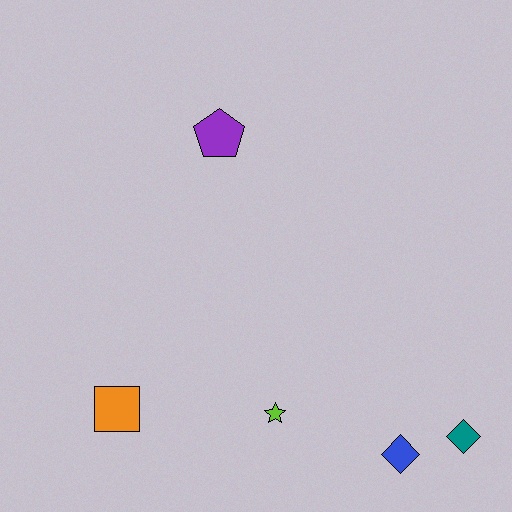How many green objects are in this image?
There are no green objects.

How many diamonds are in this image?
There are 2 diamonds.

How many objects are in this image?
There are 5 objects.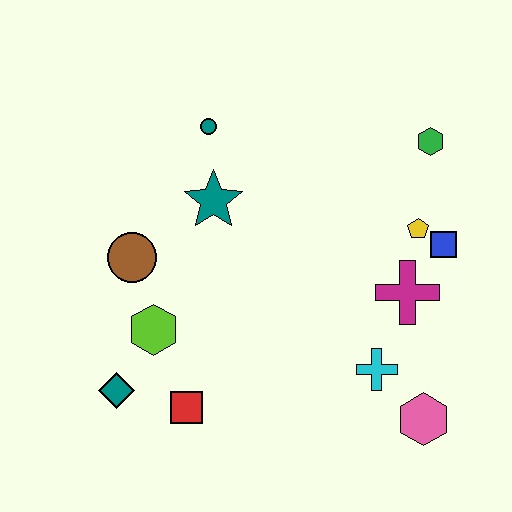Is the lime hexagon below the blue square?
Yes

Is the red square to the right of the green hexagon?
No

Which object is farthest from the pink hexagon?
The teal circle is farthest from the pink hexagon.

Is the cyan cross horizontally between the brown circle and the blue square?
Yes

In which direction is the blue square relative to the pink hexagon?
The blue square is above the pink hexagon.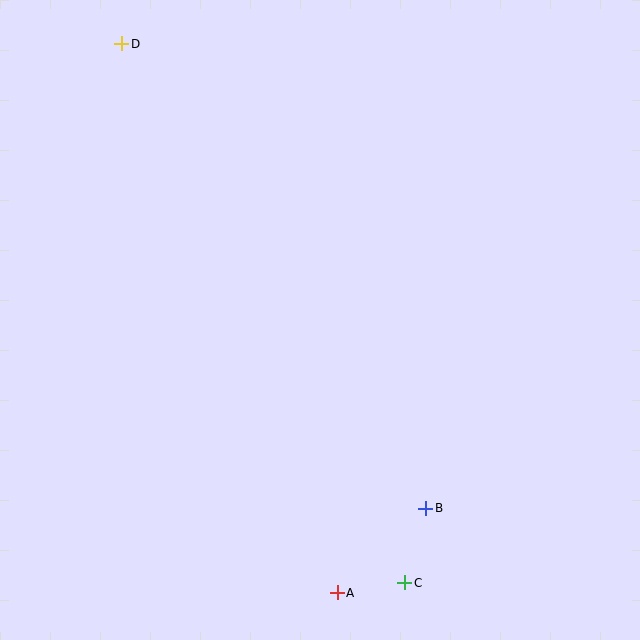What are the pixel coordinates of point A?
Point A is at (337, 593).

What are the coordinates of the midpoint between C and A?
The midpoint between C and A is at (371, 588).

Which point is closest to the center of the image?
Point B at (426, 508) is closest to the center.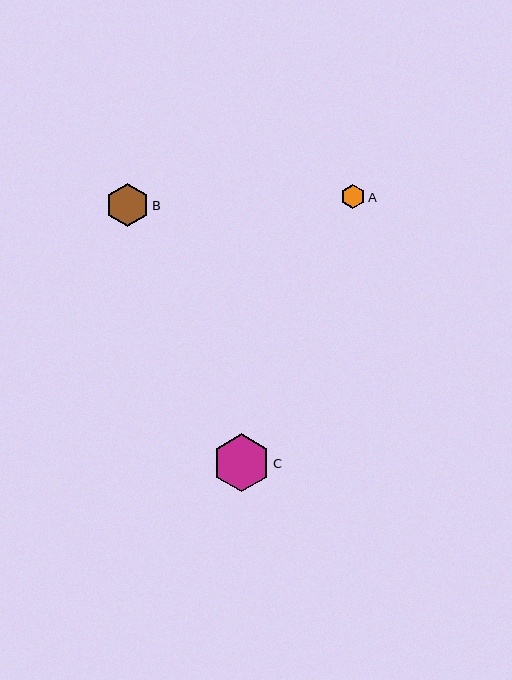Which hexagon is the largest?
Hexagon C is the largest with a size of approximately 58 pixels.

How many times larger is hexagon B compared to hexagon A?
Hexagon B is approximately 1.8 times the size of hexagon A.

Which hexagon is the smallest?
Hexagon A is the smallest with a size of approximately 24 pixels.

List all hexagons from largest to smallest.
From largest to smallest: C, B, A.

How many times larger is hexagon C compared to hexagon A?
Hexagon C is approximately 2.4 times the size of hexagon A.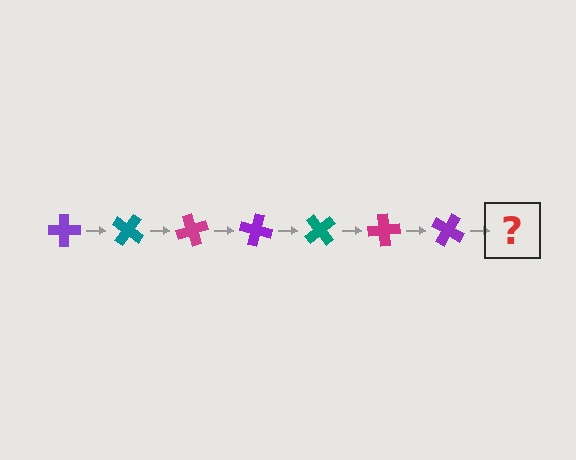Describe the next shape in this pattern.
It should be a teal cross, rotated 245 degrees from the start.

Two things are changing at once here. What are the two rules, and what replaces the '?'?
The two rules are that it rotates 35 degrees each step and the color cycles through purple, teal, and magenta. The '?' should be a teal cross, rotated 245 degrees from the start.